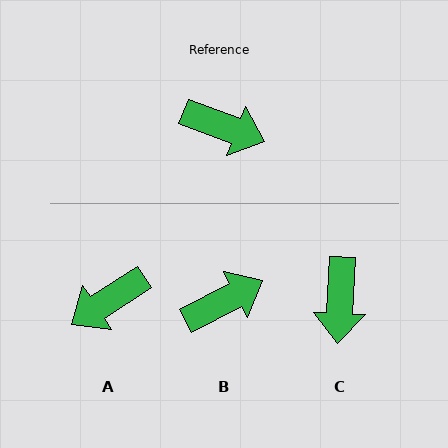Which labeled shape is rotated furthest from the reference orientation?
A, about 126 degrees away.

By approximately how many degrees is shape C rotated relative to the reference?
Approximately 72 degrees clockwise.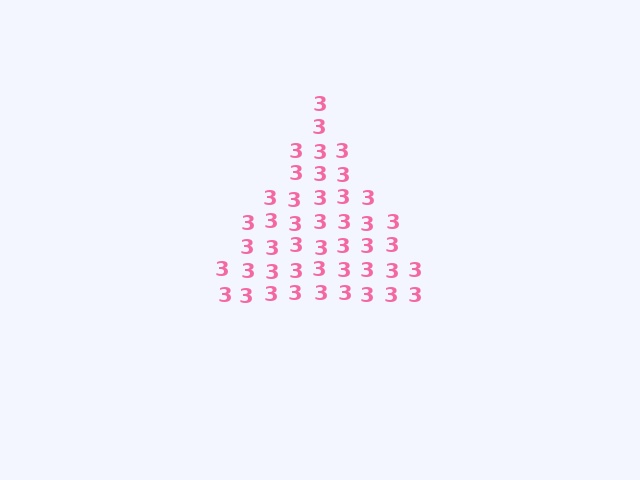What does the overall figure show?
The overall figure shows a triangle.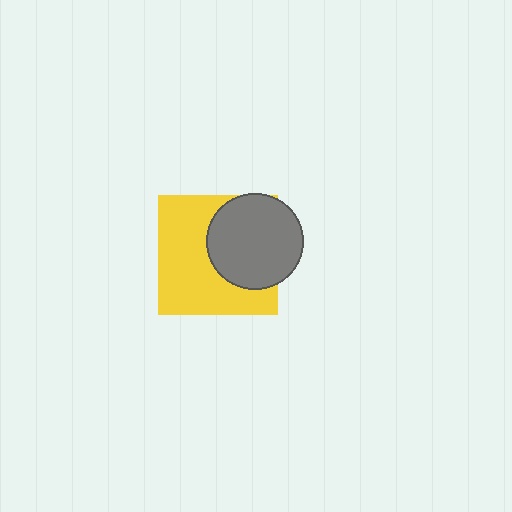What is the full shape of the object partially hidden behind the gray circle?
The partially hidden object is a yellow square.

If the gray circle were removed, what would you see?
You would see the complete yellow square.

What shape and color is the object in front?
The object in front is a gray circle.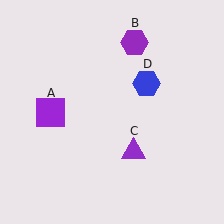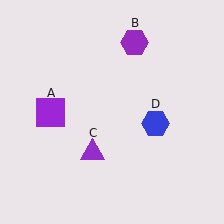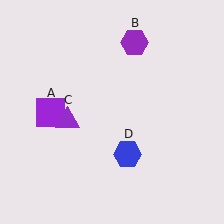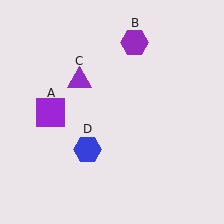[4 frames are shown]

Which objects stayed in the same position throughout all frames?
Purple square (object A) and purple hexagon (object B) remained stationary.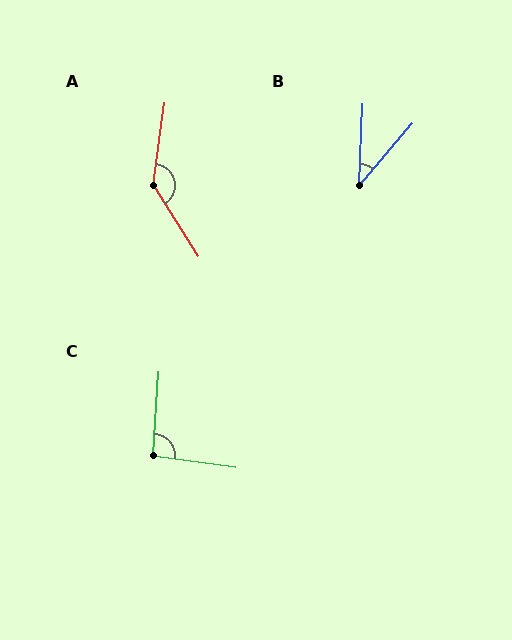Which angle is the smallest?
B, at approximately 38 degrees.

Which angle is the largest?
A, at approximately 139 degrees.